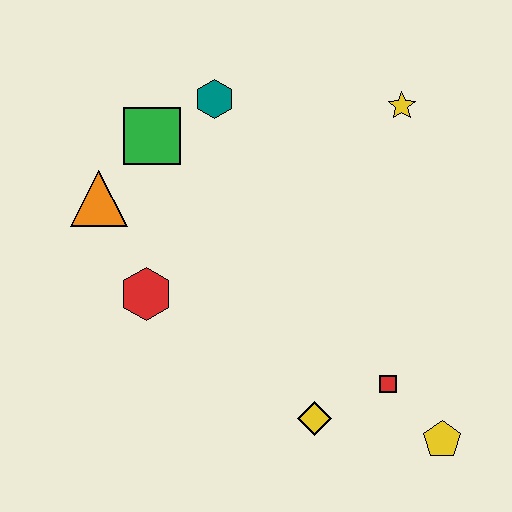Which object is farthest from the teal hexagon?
The yellow pentagon is farthest from the teal hexagon.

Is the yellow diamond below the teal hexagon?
Yes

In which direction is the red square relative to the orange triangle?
The red square is to the right of the orange triangle.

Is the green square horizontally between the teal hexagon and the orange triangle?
Yes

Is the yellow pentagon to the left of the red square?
No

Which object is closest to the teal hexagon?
The green square is closest to the teal hexagon.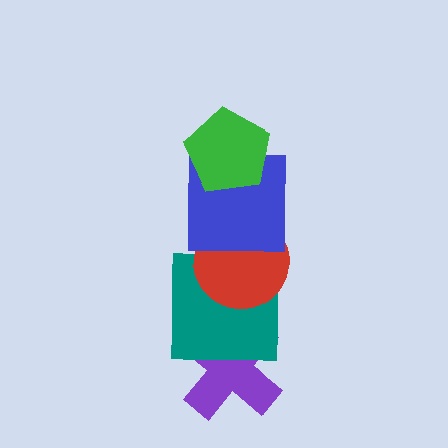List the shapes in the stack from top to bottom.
From top to bottom: the green pentagon, the blue square, the red circle, the teal square, the purple cross.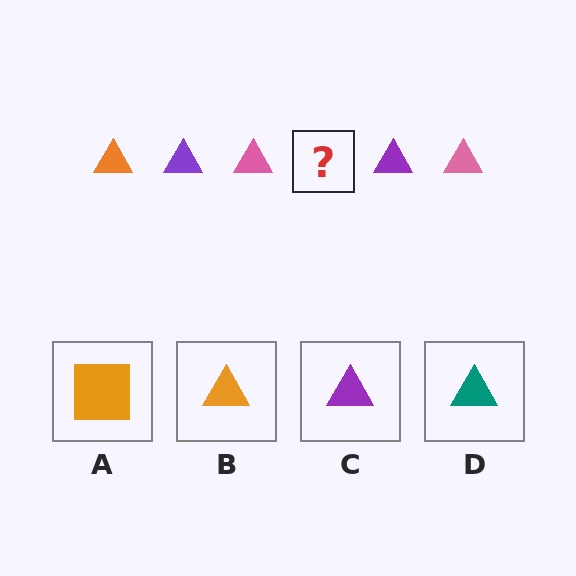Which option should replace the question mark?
Option B.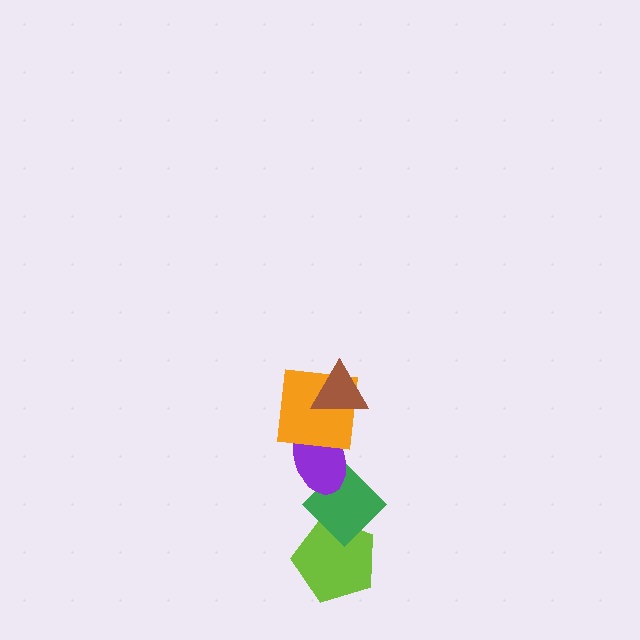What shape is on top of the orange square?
The brown triangle is on top of the orange square.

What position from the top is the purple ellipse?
The purple ellipse is 3rd from the top.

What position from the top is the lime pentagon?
The lime pentagon is 5th from the top.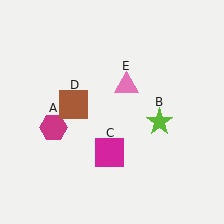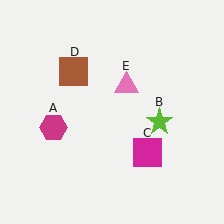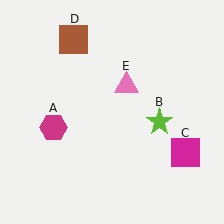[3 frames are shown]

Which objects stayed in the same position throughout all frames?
Magenta hexagon (object A) and lime star (object B) and pink triangle (object E) remained stationary.